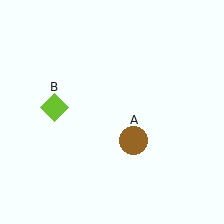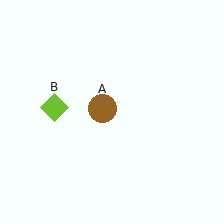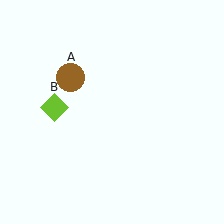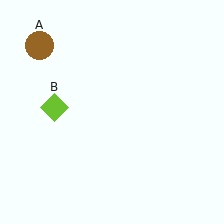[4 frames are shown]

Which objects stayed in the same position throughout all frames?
Lime diamond (object B) remained stationary.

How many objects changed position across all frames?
1 object changed position: brown circle (object A).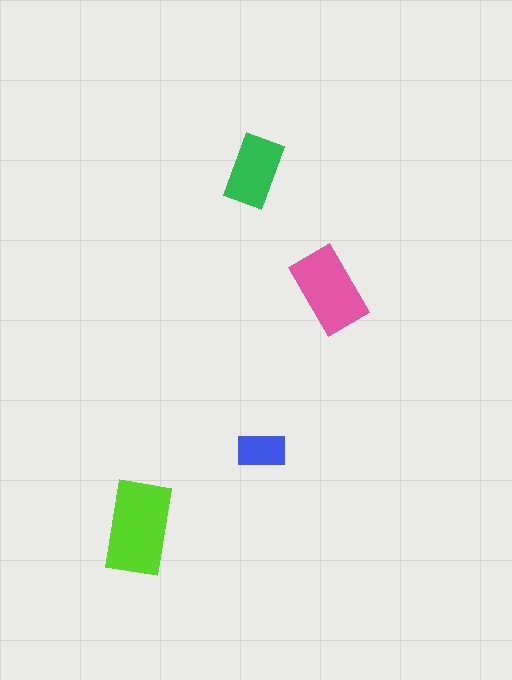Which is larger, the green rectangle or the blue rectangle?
The green one.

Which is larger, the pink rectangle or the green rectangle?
The pink one.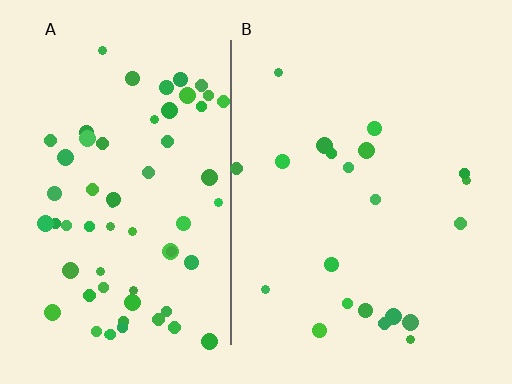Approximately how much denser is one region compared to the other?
Approximately 3.0× — region A over region B.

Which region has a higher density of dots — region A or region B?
A (the left).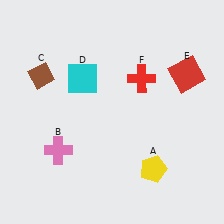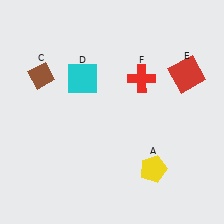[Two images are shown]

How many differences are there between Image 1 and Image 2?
There is 1 difference between the two images.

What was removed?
The pink cross (B) was removed in Image 2.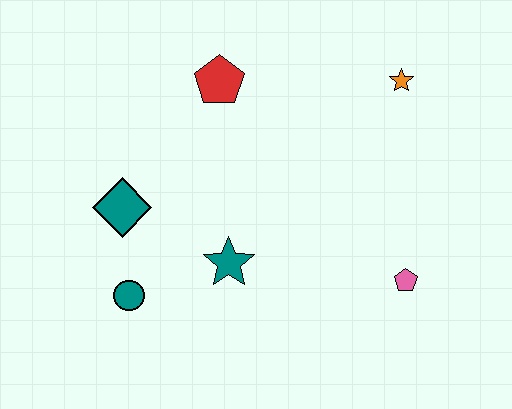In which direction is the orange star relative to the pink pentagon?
The orange star is above the pink pentagon.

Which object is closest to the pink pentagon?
The teal star is closest to the pink pentagon.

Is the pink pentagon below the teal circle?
No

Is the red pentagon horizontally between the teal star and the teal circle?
Yes